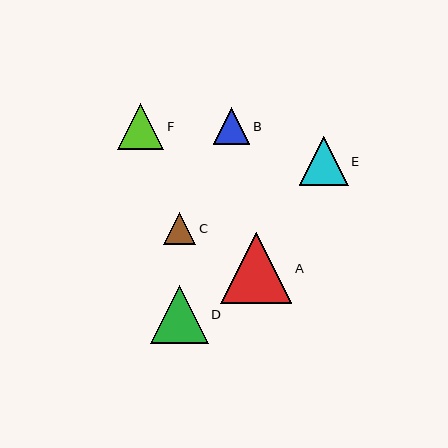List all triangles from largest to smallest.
From largest to smallest: A, D, E, F, B, C.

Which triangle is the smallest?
Triangle C is the smallest with a size of approximately 33 pixels.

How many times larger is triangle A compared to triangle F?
Triangle A is approximately 1.5 times the size of triangle F.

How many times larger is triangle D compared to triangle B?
Triangle D is approximately 1.6 times the size of triangle B.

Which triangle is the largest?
Triangle A is the largest with a size of approximately 71 pixels.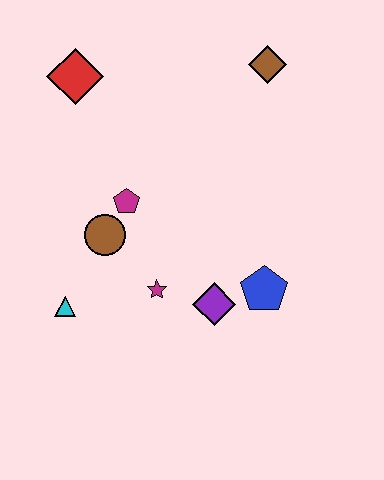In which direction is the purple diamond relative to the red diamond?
The purple diamond is below the red diamond.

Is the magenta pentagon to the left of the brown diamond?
Yes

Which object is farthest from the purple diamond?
The red diamond is farthest from the purple diamond.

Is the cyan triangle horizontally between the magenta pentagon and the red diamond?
No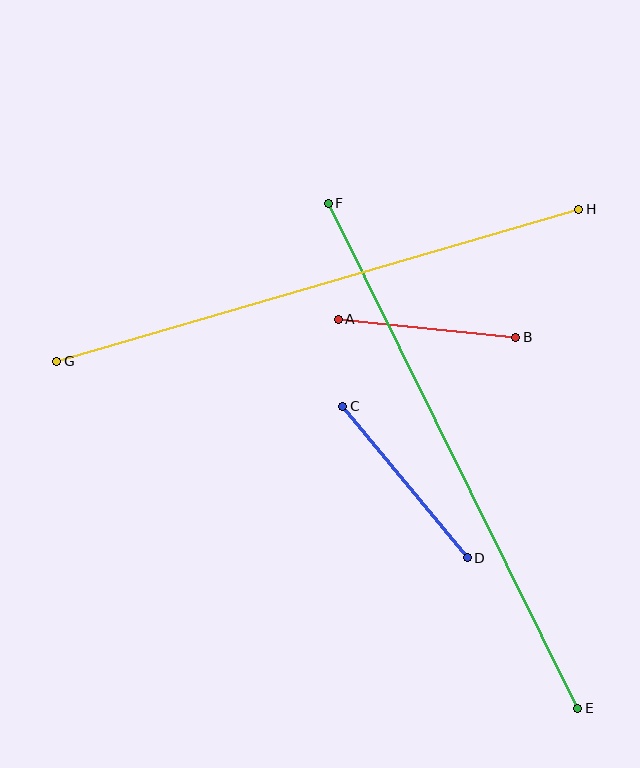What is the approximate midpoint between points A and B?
The midpoint is at approximately (427, 328) pixels.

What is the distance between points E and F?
The distance is approximately 564 pixels.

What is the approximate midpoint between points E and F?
The midpoint is at approximately (453, 456) pixels.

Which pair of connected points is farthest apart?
Points E and F are farthest apart.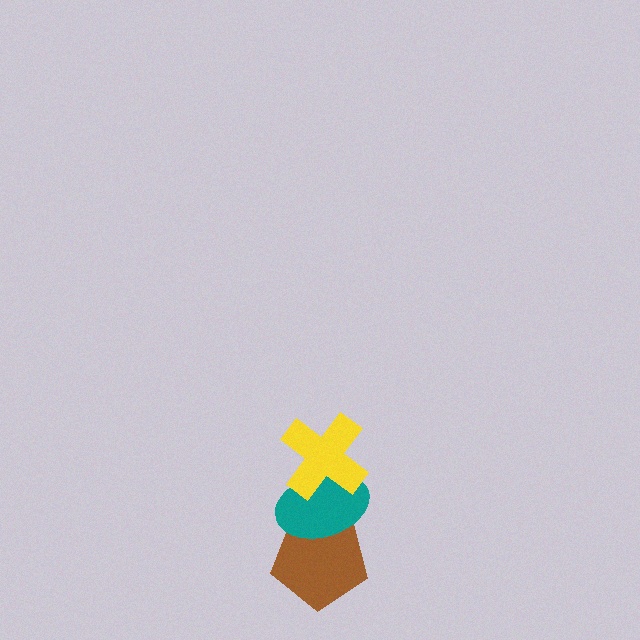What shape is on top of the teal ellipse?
The yellow cross is on top of the teal ellipse.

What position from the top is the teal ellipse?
The teal ellipse is 2nd from the top.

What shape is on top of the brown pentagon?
The teal ellipse is on top of the brown pentagon.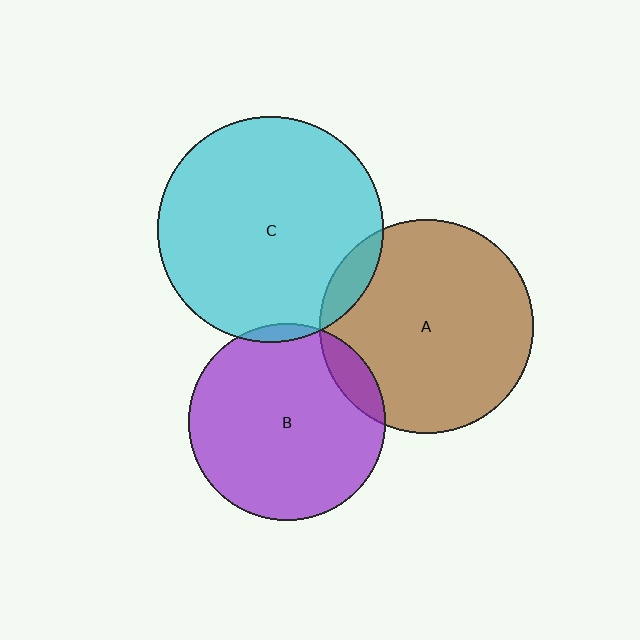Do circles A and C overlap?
Yes.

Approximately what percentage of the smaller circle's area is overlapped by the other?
Approximately 10%.